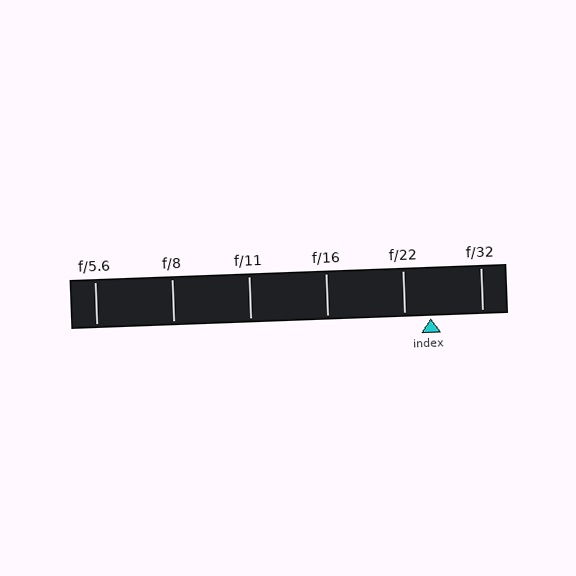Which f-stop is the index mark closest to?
The index mark is closest to f/22.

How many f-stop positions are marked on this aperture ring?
There are 6 f-stop positions marked.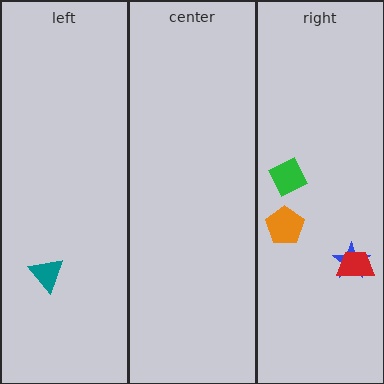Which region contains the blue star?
The right region.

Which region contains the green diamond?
The right region.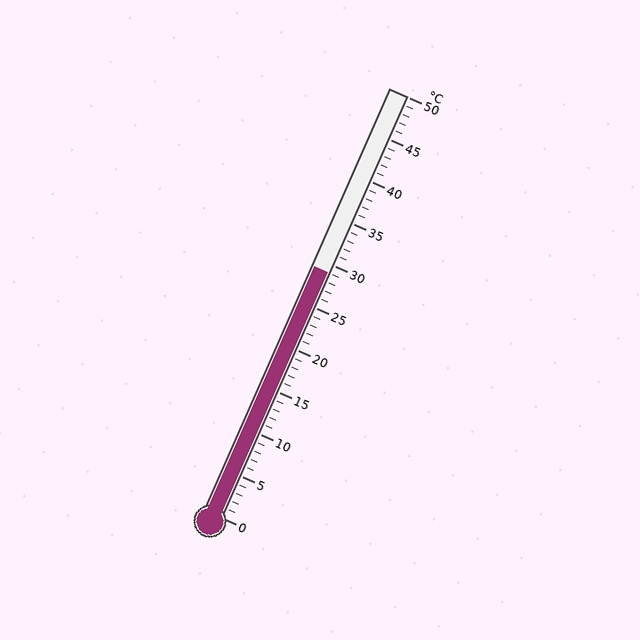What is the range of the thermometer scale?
The thermometer scale ranges from 0°C to 50°C.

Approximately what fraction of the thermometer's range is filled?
The thermometer is filled to approximately 60% of its range.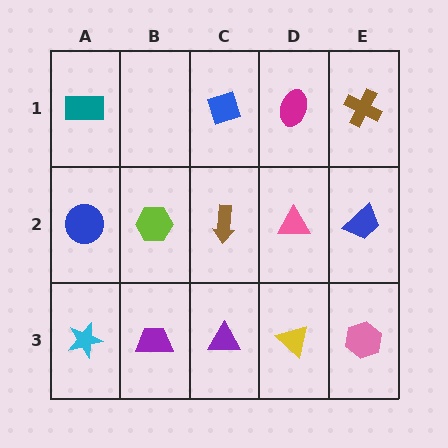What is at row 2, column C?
A brown arrow.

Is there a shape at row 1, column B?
No, that cell is empty.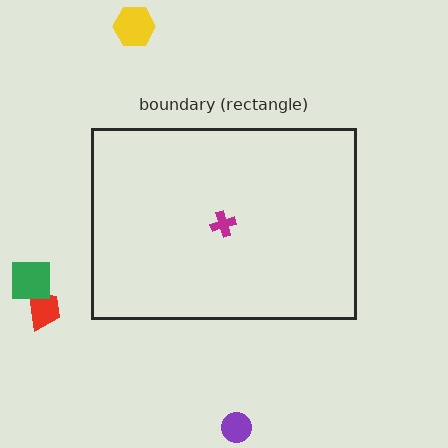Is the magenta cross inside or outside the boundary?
Inside.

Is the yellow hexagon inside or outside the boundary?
Outside.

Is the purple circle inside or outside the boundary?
Outside.